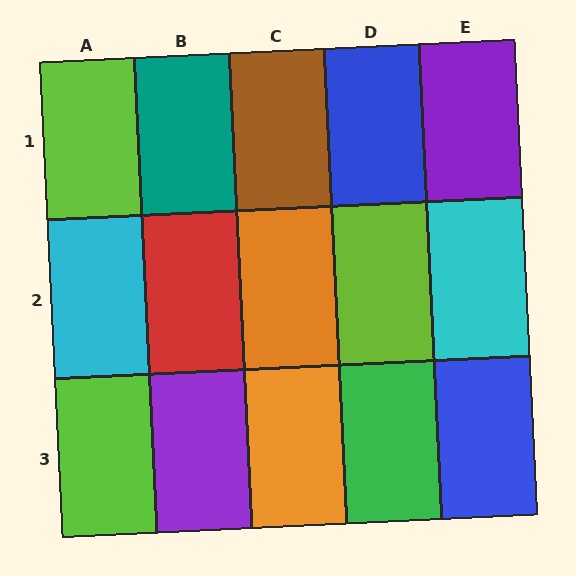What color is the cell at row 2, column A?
Cyan.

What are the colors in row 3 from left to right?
Lime, purple, orange, green, blue.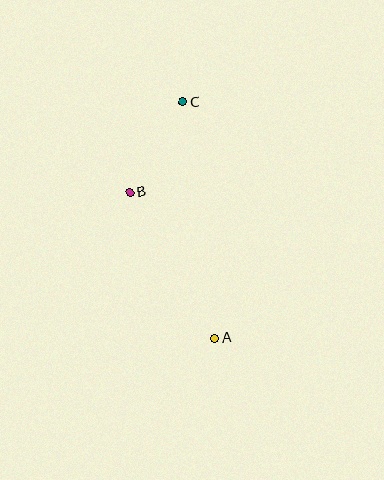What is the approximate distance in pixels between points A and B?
The distance between A and B is approximately 168 pixels.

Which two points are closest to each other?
Points B and C are closest to each other.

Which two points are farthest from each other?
Points A and C are farthest from each other.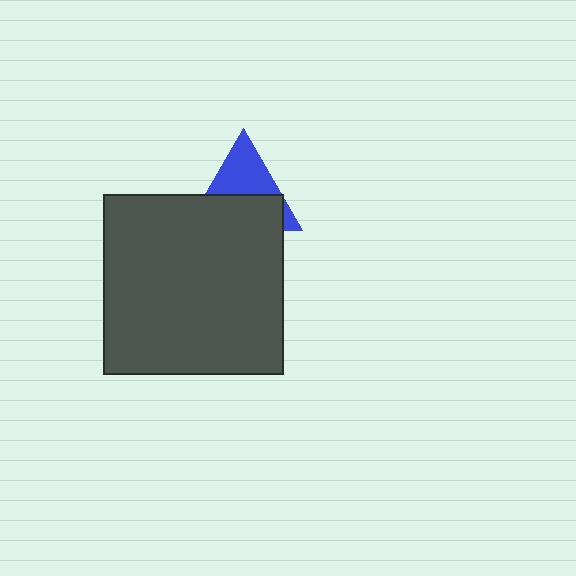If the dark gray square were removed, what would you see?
You would see the complete blue triangle.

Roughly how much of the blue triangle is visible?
About half of it is visible (roughly 46%).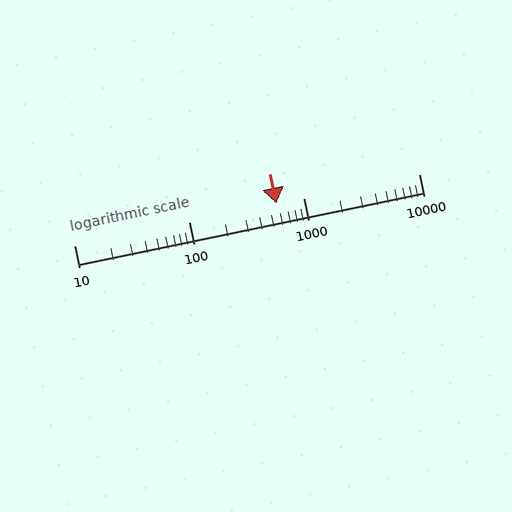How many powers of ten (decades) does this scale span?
The scale spans 3 decades, from 10 to 10000.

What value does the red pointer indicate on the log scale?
The pointer indicates approximately 570.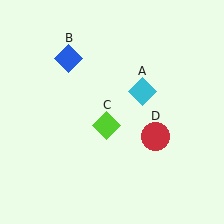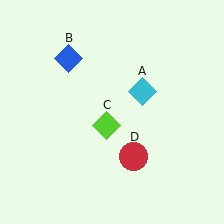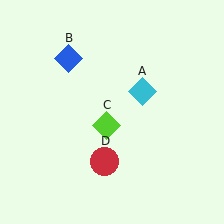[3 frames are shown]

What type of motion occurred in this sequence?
The red circle (object D) rotated clockwise around the center of the scene.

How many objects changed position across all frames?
1 object changed position: red circle (object D).